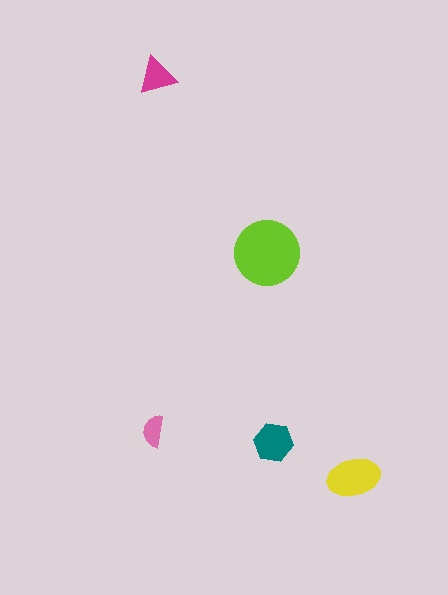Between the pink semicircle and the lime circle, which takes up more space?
The lime circle.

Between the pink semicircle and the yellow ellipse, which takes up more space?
The yellow ellipse.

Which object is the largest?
The lime circle.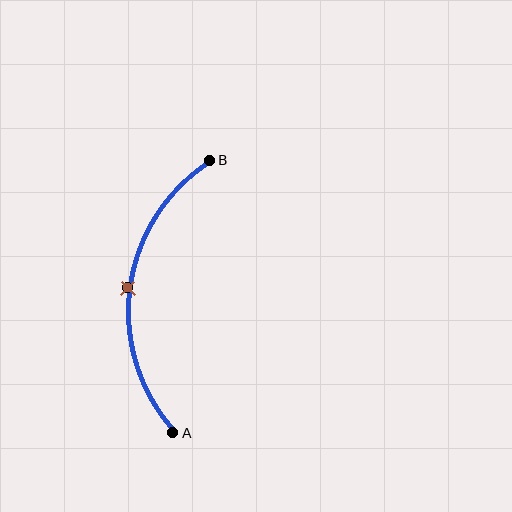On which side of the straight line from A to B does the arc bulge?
The arc bulges to the left of the straight line connecting A and B.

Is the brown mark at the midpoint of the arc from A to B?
Yes. The brown mark lies on the arc at equal arc-length from both A and B — it is the arc midpoint.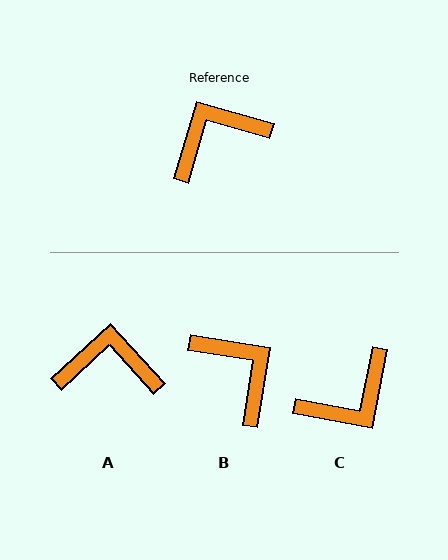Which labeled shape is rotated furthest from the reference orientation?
C, about 175 degrees away.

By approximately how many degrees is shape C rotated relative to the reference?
Approximately 175 degrees clockwise.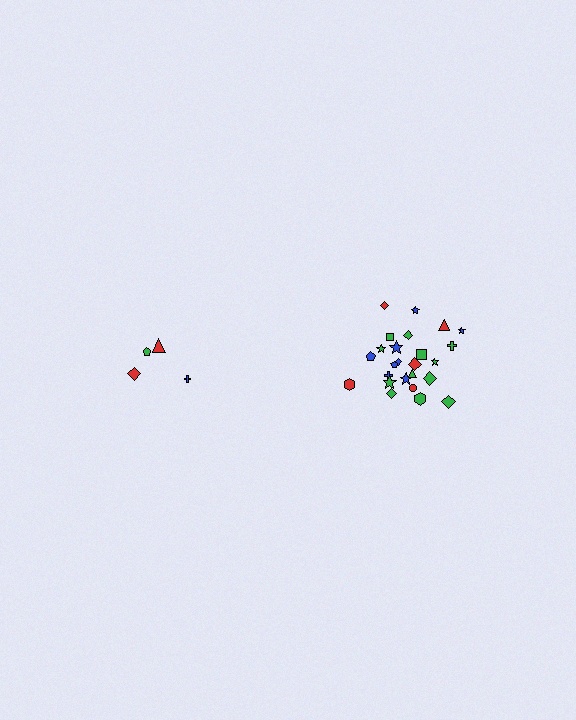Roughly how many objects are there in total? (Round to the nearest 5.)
Roughly 30 objects in total.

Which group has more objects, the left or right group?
The right group.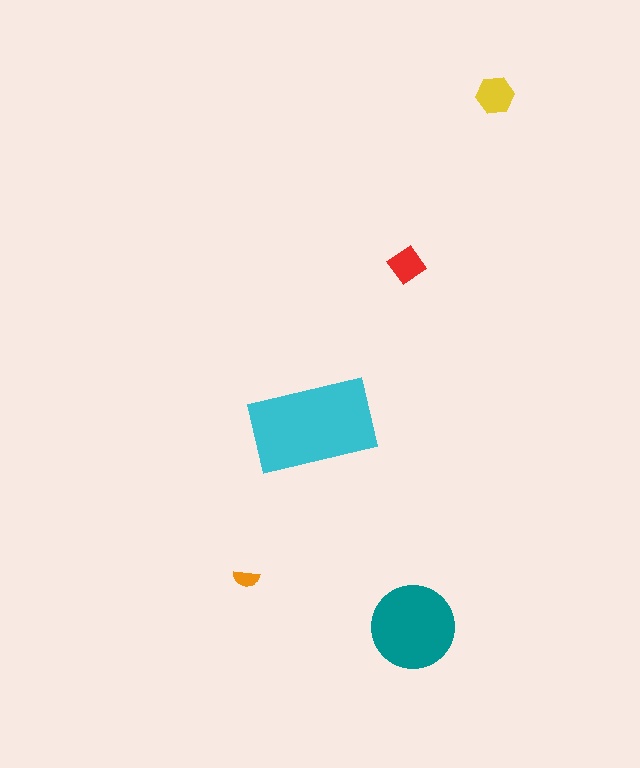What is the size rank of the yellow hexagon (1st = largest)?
3rd.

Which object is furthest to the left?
The orange semicircle is leftmost.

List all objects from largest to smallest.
The cyan rectangle, the teal circle, the yellow hexagon, the red diamond, the orange semicircle.